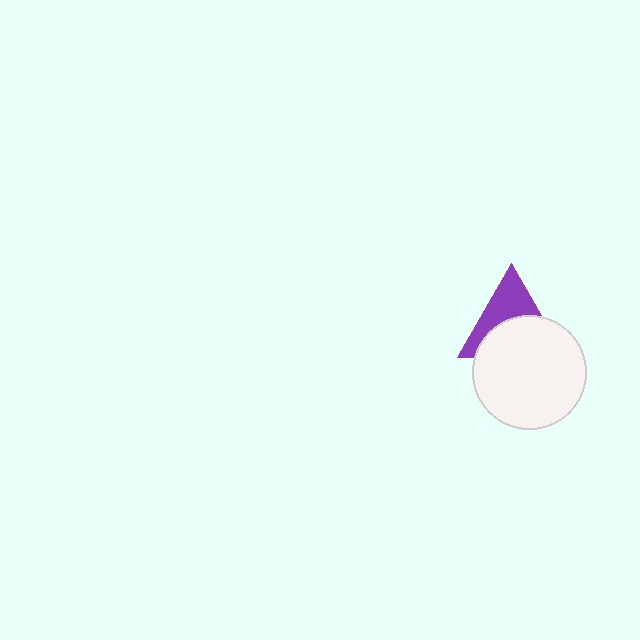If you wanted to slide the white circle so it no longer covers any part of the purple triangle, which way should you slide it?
Slide it down — that is the most direct way to separate the two shapes.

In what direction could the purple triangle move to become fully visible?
The purple triangle could move up. That would shift it out from behind the white circle entirely.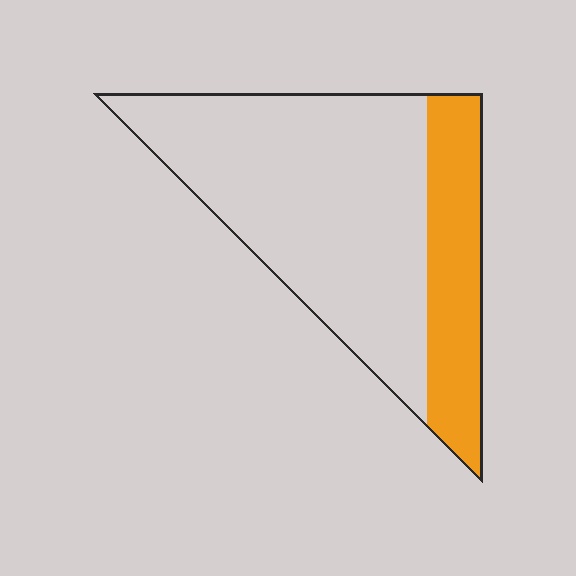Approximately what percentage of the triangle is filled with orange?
Approximately 25%.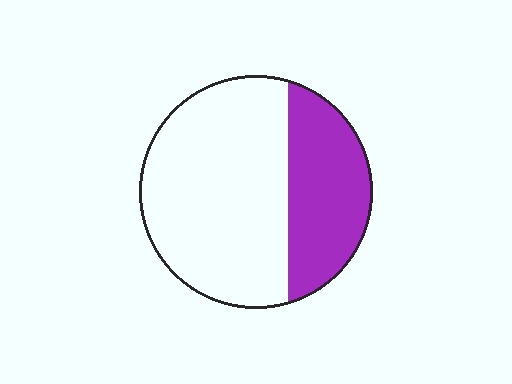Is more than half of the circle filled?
No.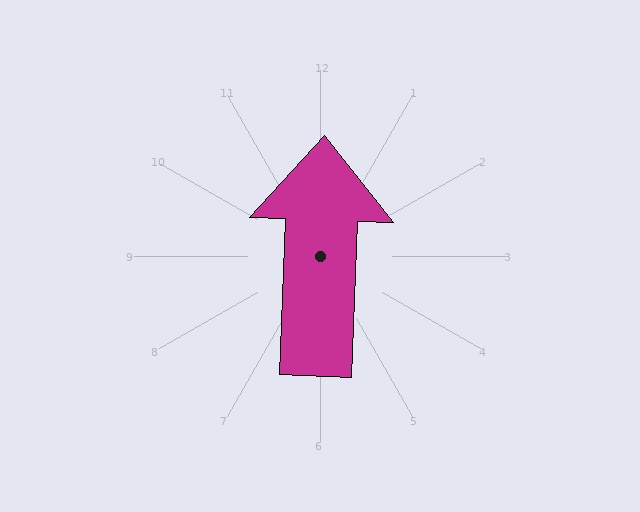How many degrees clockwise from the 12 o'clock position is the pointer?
Approximately 2 degrees.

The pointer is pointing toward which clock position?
Roughly 12 o'clock.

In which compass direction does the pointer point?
North.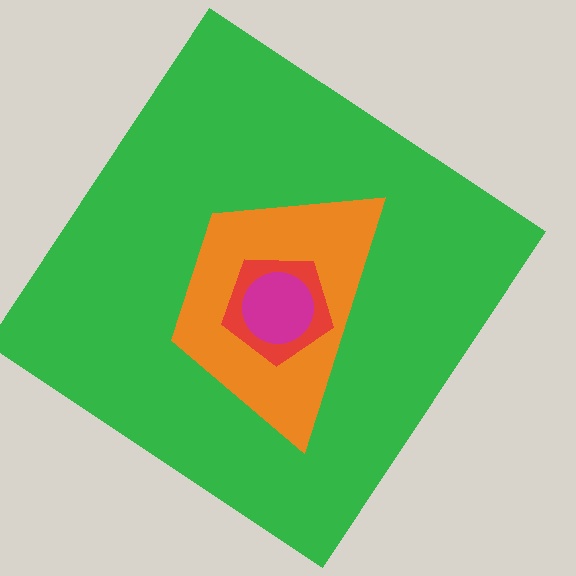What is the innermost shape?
The magenta circle.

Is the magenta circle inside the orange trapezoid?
Yes.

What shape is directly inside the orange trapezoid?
The red pentagon.